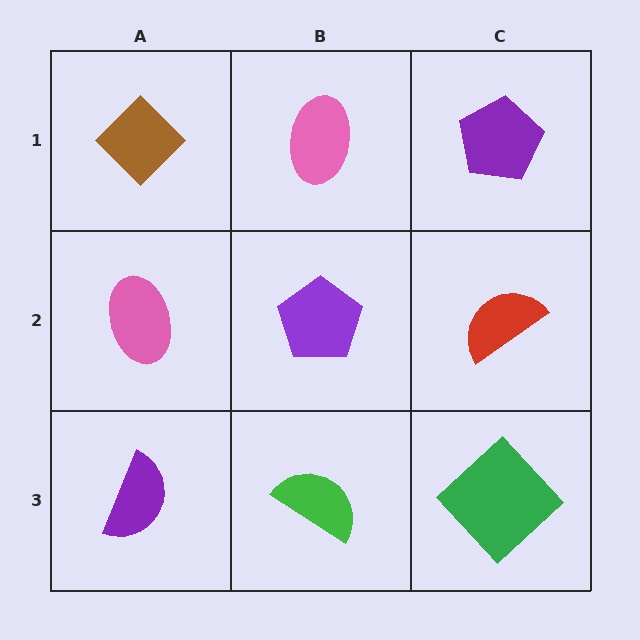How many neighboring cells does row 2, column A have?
3.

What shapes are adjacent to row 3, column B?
A purple pentagon (row 2, column B), a purple semicircle (row 3, column A), a green diamond (row 3, column C).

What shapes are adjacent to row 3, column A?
A pink ellipse (row 2, column A), a green semicircle (row 3, column B).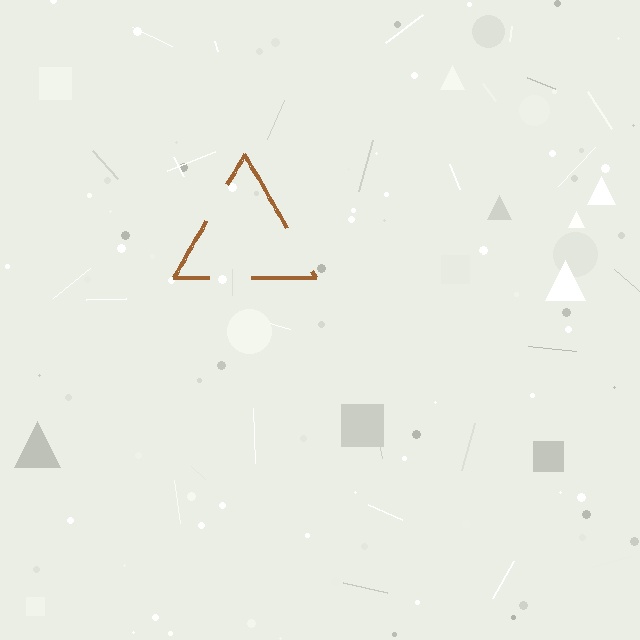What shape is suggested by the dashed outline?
The dashed outline suggests a triangle.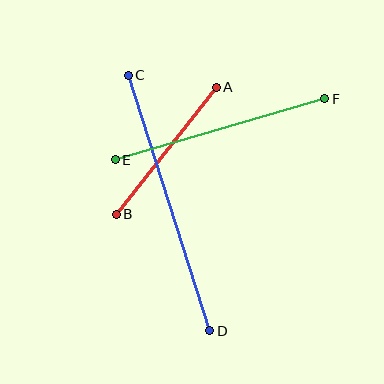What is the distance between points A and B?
The distance is approximately 162 pixels.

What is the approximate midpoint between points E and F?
The midpoint is at approximately (220, 129) pixels.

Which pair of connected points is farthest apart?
Points C and D are farthest apart.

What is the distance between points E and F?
The distance is approximately 218 pixels.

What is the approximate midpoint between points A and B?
The midpoint is at approximately (166, 151) pixels.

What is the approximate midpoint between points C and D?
The midpoint is at approximately (169, 203) pixels.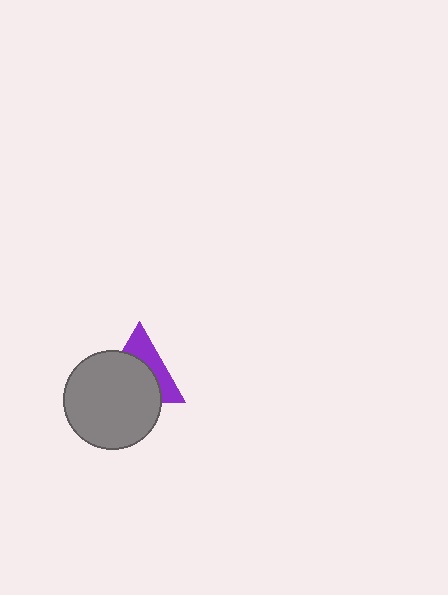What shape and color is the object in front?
The object in front is a gray circle.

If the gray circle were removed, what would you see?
You would see the complete purple triangle.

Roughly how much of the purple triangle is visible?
A small part of it is visible (roughly 39%).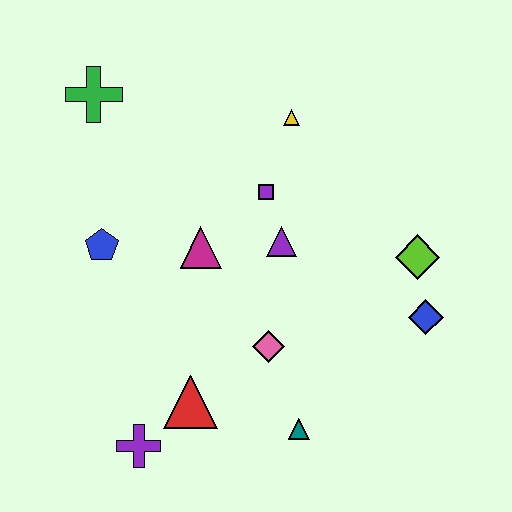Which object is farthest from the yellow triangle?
The purple cross is farthest from the yellow triangle.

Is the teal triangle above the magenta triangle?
No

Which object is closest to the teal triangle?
The pink diamond is closest to the teal triangle.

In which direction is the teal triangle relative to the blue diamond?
The teal triangle is to the left of the blue diamond.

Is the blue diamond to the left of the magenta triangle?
No